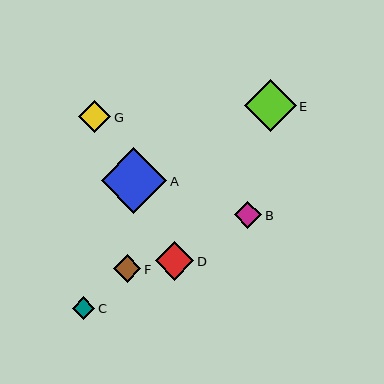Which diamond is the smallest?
Diamond C is the smallest with a size of approximately 23 pixels.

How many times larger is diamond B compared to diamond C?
Diamond B is approximately 1.2 times the size of diamond C.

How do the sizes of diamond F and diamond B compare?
Diamond F and diamond B are approximately the same size.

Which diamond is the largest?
Diamond A is the largest with a size of approximately 66 pixels.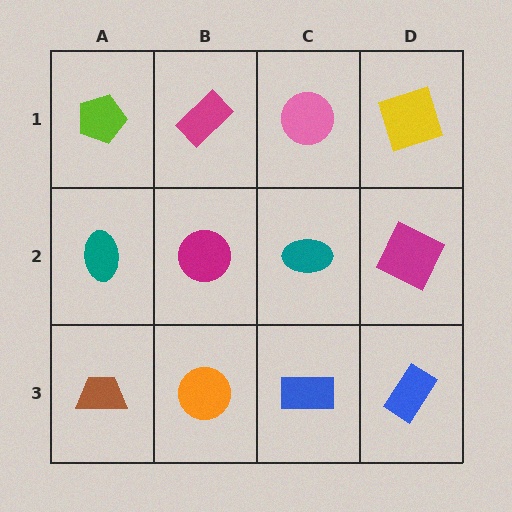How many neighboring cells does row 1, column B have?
3.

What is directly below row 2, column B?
An orange circle.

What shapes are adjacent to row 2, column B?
A magenta rectangle (row 1, column B), an orange circle (row 3, column B), a teal ellipse (row 2, column A), a teal ellipse (row 2, column C).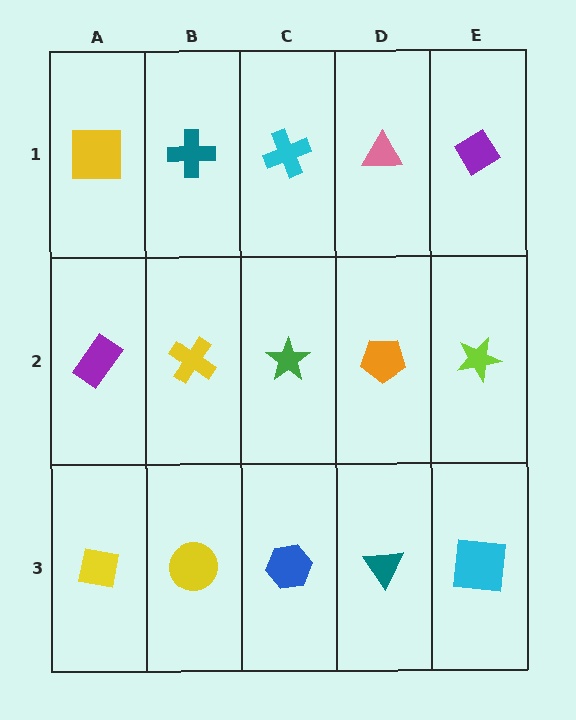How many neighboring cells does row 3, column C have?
3.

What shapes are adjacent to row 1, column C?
A green star (row 2, column C), a teal cross (row 1, column B), a pink triangle (row 1, column D).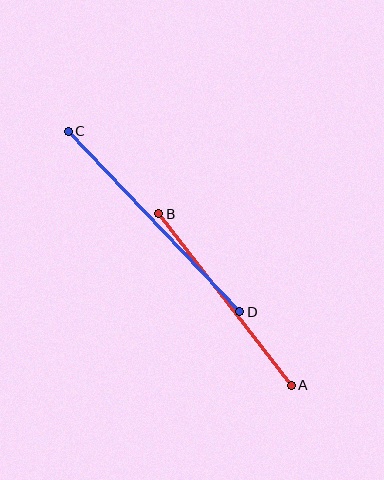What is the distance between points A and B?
The distance is approximately 217 pixels.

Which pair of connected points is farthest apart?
Points C and D are farthest apart.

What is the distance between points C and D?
The distance is approximately 249 pixels.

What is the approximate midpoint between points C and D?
The midpoint is at approximately (154, 222) pixels.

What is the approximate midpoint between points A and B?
The midpoint is at approximately (225, 300) pixels.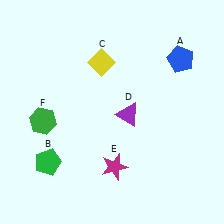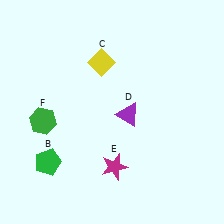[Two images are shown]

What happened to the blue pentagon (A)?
The blue pentagon (A) was removed in Image 2. It was in the top-right area of Image 1.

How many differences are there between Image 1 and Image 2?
There is 1 difference between the two images.